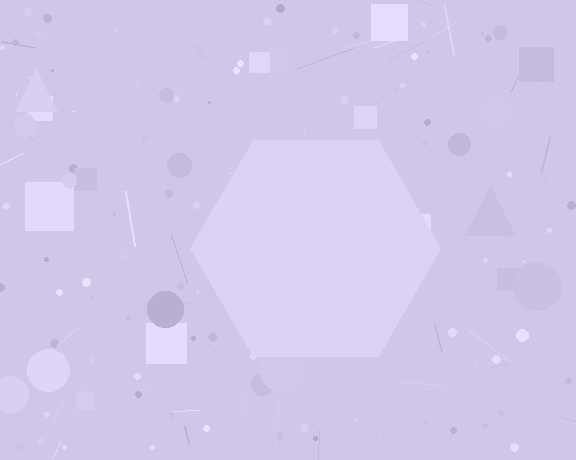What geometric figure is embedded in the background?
A hexagon is embedded in the background.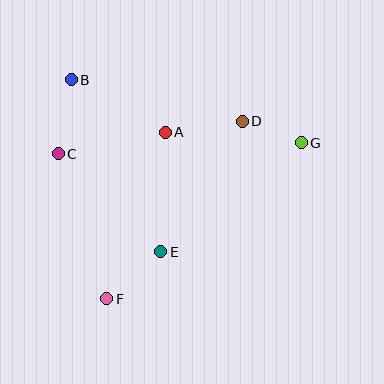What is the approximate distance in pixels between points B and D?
The distance between B and D is approximately 176 pixels.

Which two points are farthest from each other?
Points F and G are farthest from each other.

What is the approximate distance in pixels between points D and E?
The distance between D and E is approximately 154 pixels.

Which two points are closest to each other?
Points D and G are closest to each other.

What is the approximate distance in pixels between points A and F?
The distance between A and F is approximately 176 pixels.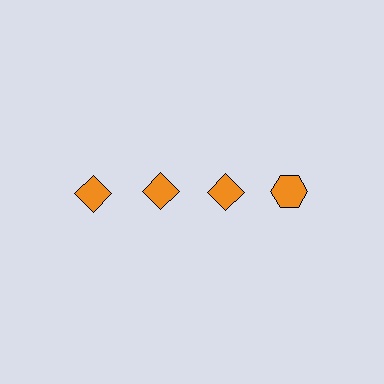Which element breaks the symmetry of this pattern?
The orange hexagon in the top row, second from right column breaks the symmetry. All other shapes are orange diamonds.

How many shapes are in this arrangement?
There are 4 shapes arranged in a grid pattern.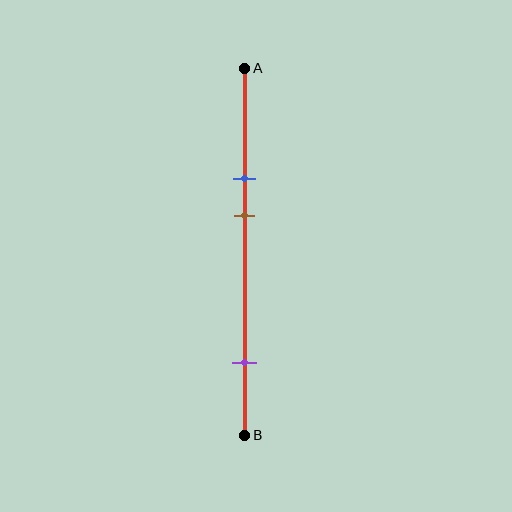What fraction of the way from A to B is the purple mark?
The purple mark is approximately 80% (0.8) of the way from A to B.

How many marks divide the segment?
There are 3 marks dividing the segment.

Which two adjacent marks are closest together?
The blue and brown marks are the closest adjacent pair.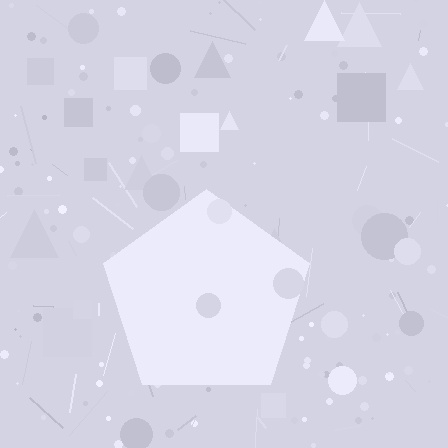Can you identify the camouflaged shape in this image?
The camouflaged shape is a pentagon.